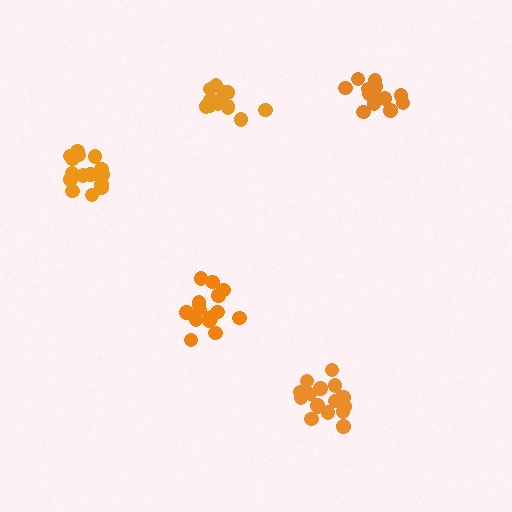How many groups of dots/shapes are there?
There are 5 groups.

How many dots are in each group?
Group 1: 15 dots, Group 2: 15 dots, Group 3: 19 dots, Group 4: 16 dots, Group 5: 14 dots (79 total).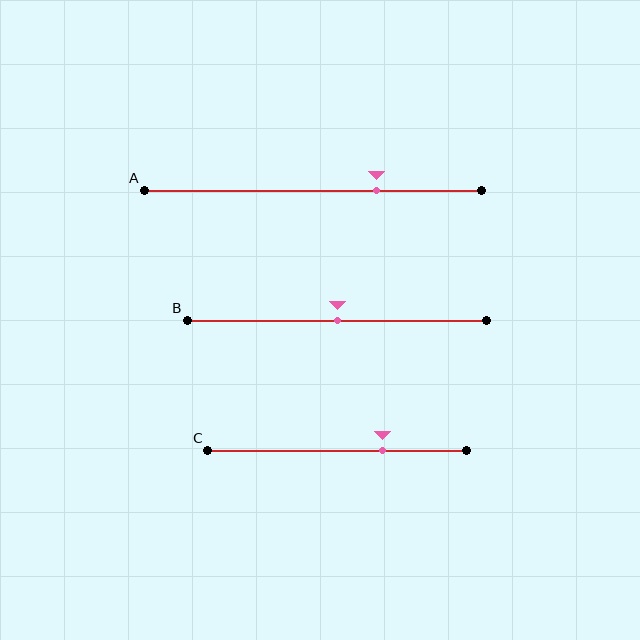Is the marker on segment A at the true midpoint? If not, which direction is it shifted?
No, the marker on segment A is shifted to the right by about 19% of the segment length.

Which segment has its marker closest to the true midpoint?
Segment B has its marker closest to the true midpoint.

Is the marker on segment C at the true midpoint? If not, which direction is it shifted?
No, the marker on segment C is shifted to the right by about 17% of the segment length.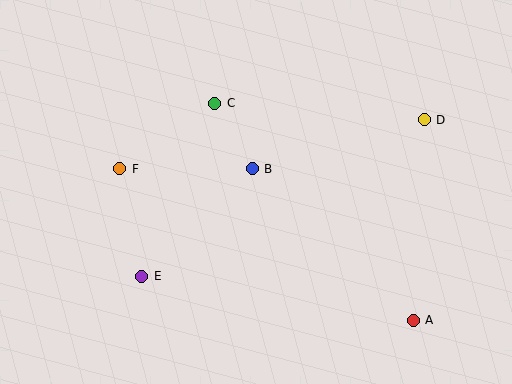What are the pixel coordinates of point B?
Point B is at (252, 169).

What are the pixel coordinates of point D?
Point D is at (424, 120).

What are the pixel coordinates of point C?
Point C is at (215, 103).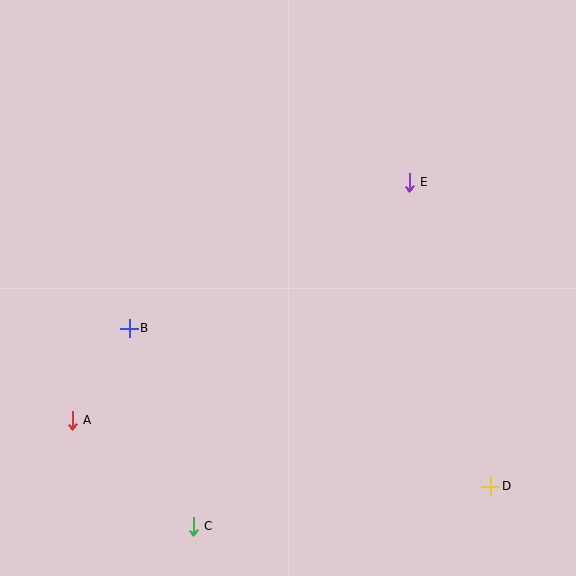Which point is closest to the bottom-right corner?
Point D is closest to the bottom-right corner.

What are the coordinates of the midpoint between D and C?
The midpoint between D and C is at (342, 506).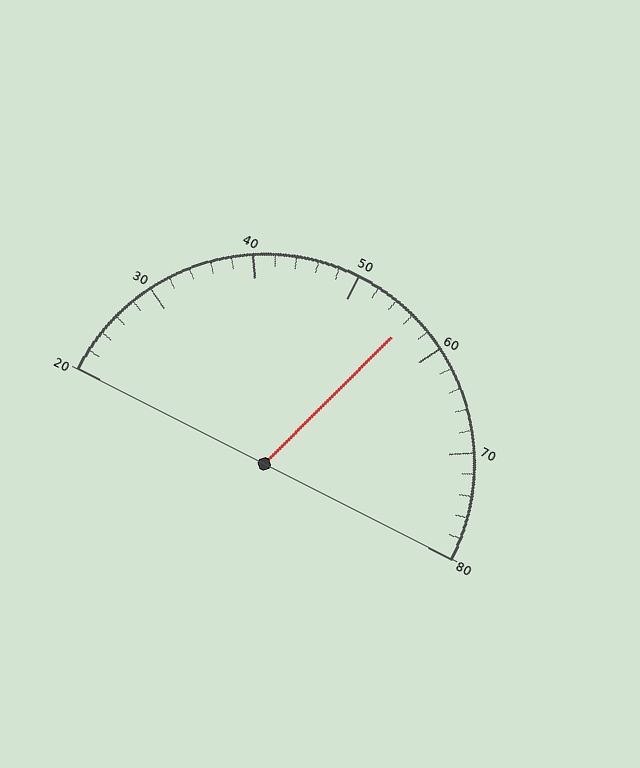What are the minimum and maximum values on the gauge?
The gauge ranges from 20 to 80.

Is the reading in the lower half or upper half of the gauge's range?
The reading is in the upper half of the range (20 to 80).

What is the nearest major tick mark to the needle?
The nearest major tick mark is 60.